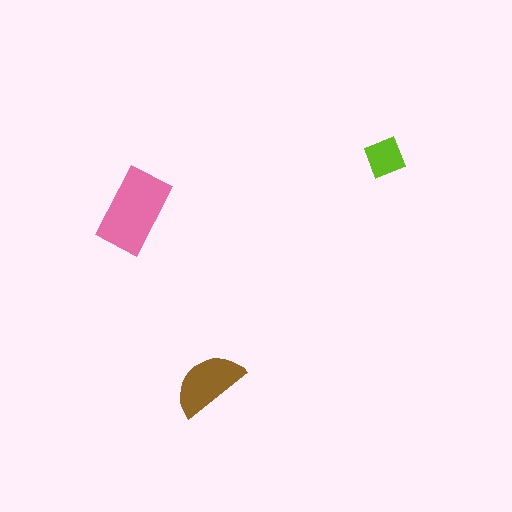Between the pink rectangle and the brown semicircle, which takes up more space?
The pink rectangle.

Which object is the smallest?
The lime diamond.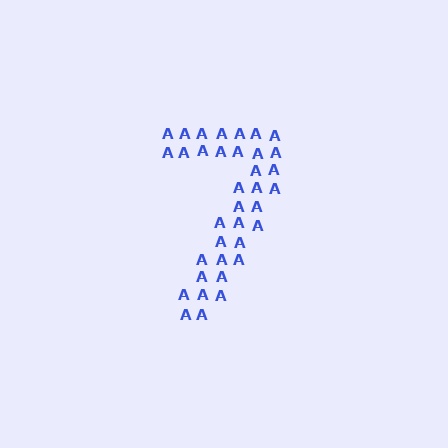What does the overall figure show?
The overall figure shows the digit 7.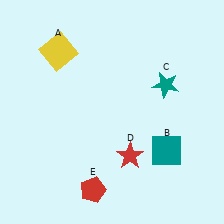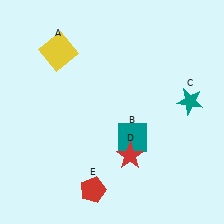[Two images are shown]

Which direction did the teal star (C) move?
The teal star (C) moved right.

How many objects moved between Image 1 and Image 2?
2 objects moved between the two images.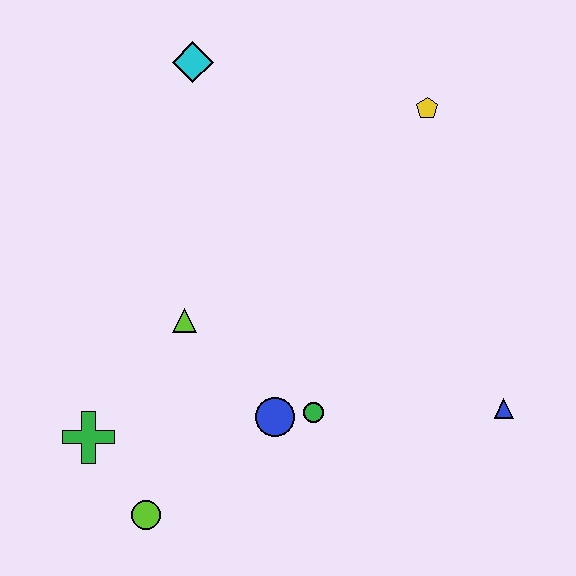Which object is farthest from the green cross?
The yellow pentagon is farthest from the green cross.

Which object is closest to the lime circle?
The green cross is closest to the lime circle.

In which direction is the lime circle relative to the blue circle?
The lime circle is to the left of the blue circle.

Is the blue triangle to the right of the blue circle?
Yes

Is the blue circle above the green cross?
Yes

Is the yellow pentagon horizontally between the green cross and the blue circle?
No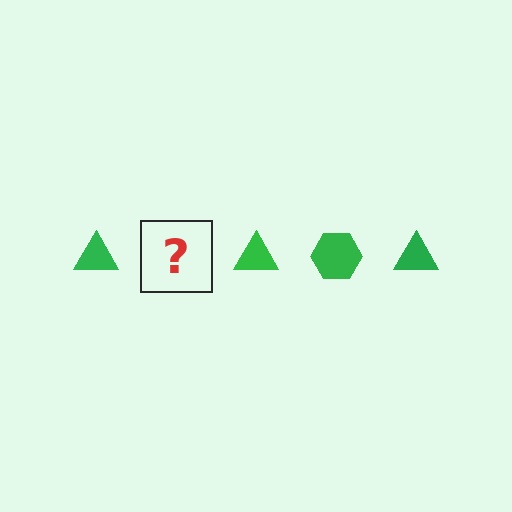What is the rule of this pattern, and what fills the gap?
The rule is that the pattern cycles through triangle, hexagon shapes in green. The gap should be filled with a green hexagon.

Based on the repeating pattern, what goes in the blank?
The blank should be a green hexagon.